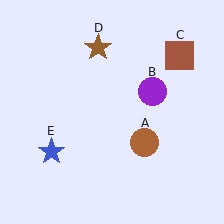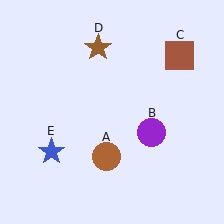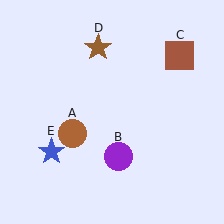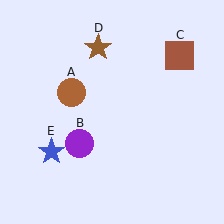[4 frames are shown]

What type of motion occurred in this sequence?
The brown circle (object A), purple circle (object B) rotated clockwise around the center of the scene.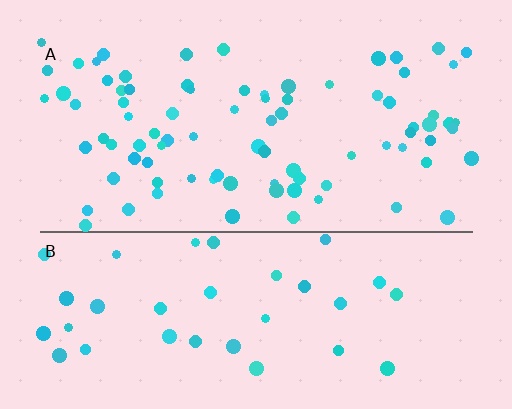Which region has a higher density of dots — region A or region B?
A (the top).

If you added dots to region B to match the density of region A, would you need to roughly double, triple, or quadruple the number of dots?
Approximately double.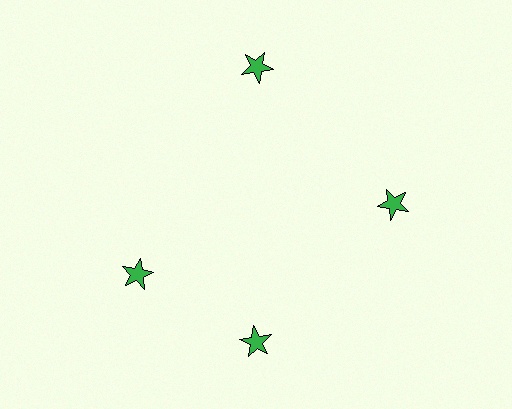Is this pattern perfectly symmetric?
No. The 4 green stars are arranged in a ring, but one element near the 9 o'clock position is rotated out of alignment along the ring, breaking the 4-fold rotational symmetry.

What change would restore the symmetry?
The symmetry would be restored by rotating it back into even spacing with its neighbors so that all 4 stars sit at equal angles and equal distance from the center.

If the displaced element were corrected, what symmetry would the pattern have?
It would have 4-fold rotational symmetry — the pattern would map onto itself every 90 degrees.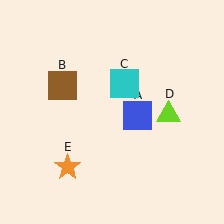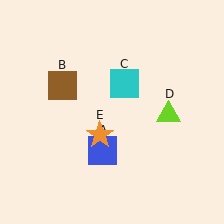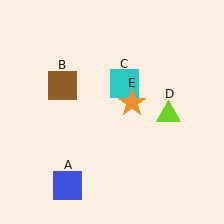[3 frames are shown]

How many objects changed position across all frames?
2 objects changed position: blue square (object A), orange star (object E).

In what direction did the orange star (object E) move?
The orange star (object E) moved up and to the right.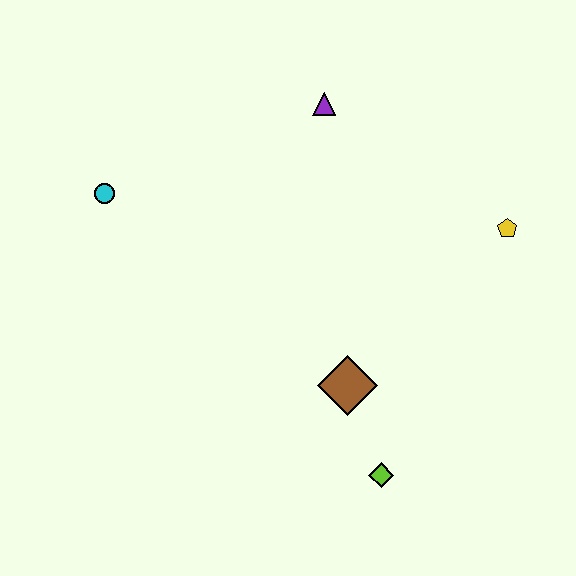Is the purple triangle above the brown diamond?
Yes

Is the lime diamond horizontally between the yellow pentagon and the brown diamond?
Yes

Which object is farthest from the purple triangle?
The lime diamond is farthest from the purple triangle.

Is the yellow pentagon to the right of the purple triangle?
Yes